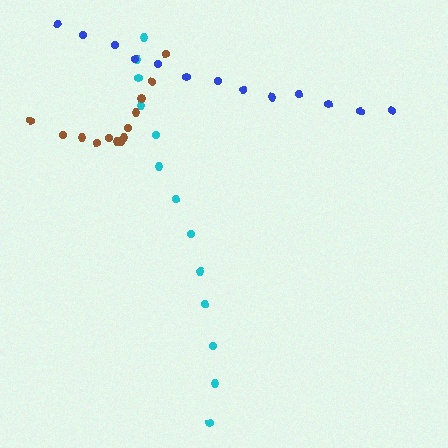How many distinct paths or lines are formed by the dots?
There are 3 distinct paths.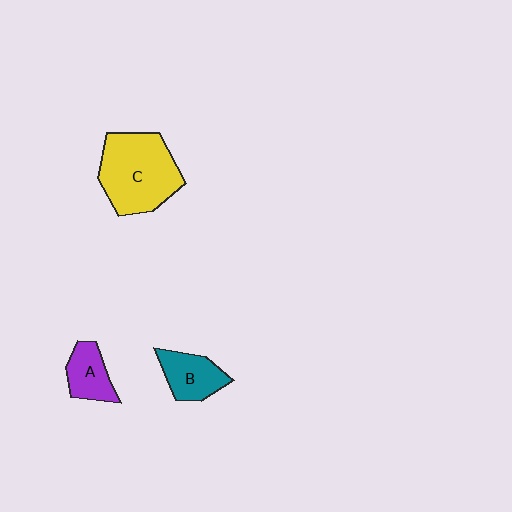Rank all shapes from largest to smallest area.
From largest to smallest: C (yellow), B (teal), A (purple).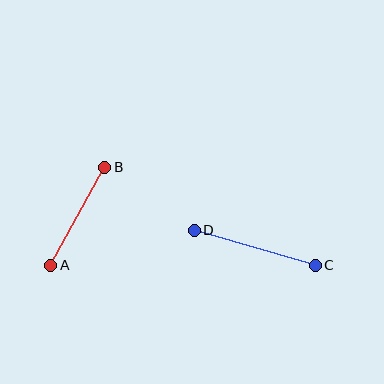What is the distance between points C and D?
The distance is approximately 126 pixels.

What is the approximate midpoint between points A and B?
The midpoint is at approximately (78, 216) pixels.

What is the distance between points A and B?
The distance is approximately 112 pixels.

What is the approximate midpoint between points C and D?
The midpoint is at approximately (255, 248) pixels.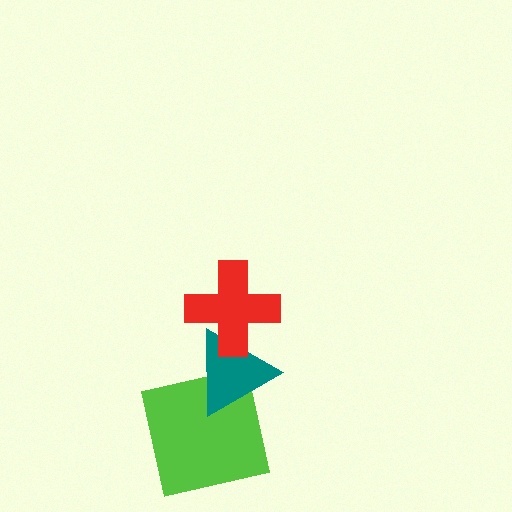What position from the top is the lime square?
The lime square is 3rd from the top.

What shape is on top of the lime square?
The teal triangle is on top of the lime square.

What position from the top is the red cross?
The red cross is 1st from the top.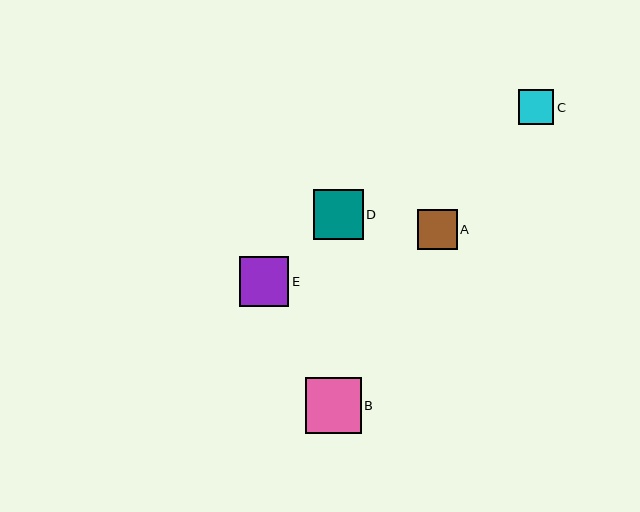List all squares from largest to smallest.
From largest to smallest: B, D, E, A, C.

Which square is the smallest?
Square C is the smallest with a size of approximately 35 pixels.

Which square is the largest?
Square B is the largest with a size of approximately 56 pixels.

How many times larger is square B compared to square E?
Square B is approximately 1.1 times the size of square E.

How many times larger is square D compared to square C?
Square D is approximately 1.4 times the size of square C.